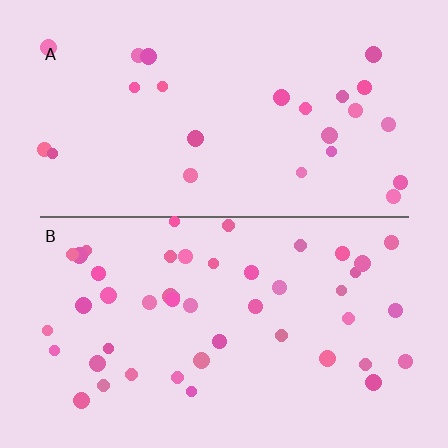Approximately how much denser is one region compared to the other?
Approximately 1.9× — region B over region A.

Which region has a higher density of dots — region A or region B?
B (the bottom).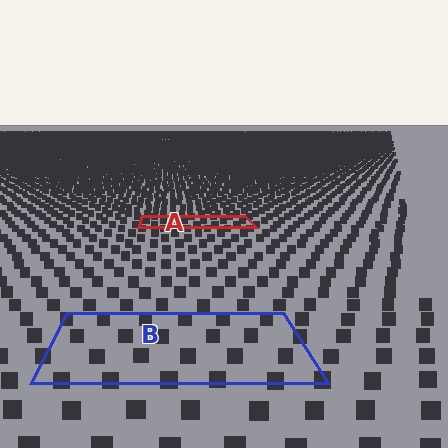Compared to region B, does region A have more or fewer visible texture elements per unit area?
Region A has more texture elements per unit area — they are packed more densely because it is farther away.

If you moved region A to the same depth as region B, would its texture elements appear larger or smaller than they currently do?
They would appear larger. At a closer depth, the same texture elements are projected at a bigger on-screen size.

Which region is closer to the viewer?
Region B is closer. The texture elements there are larger and more spread out.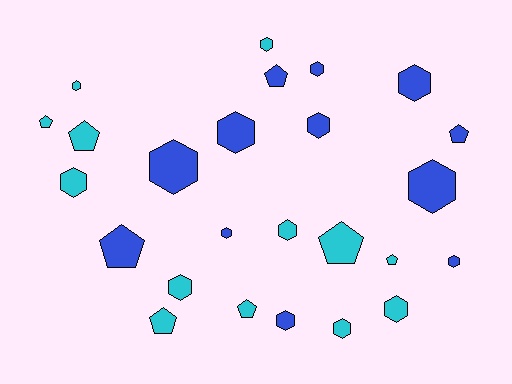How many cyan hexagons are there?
There are 7 cyan hexagons.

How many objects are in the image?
There are 25 objects.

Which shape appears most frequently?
Hexagon, with 16 objects.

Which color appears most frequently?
Cyan, with 13 objects.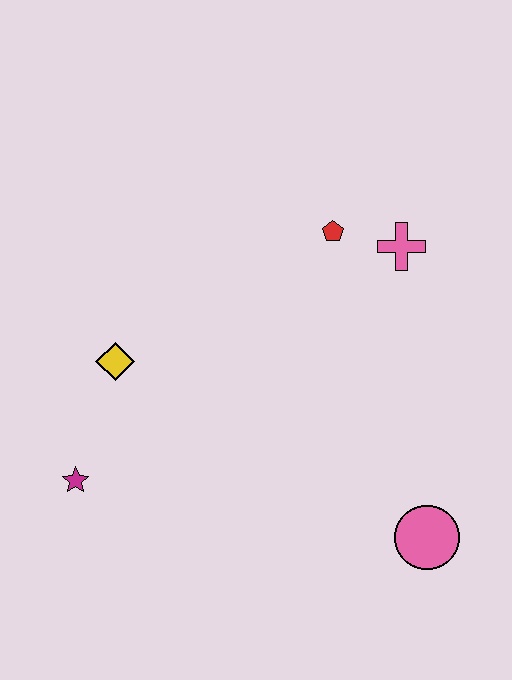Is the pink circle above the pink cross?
No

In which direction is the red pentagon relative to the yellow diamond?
The red pentagon is to the right of the yellow diamond.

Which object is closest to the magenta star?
The yellow diamond is closest to the magenta star.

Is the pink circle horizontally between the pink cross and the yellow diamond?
No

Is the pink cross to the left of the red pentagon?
No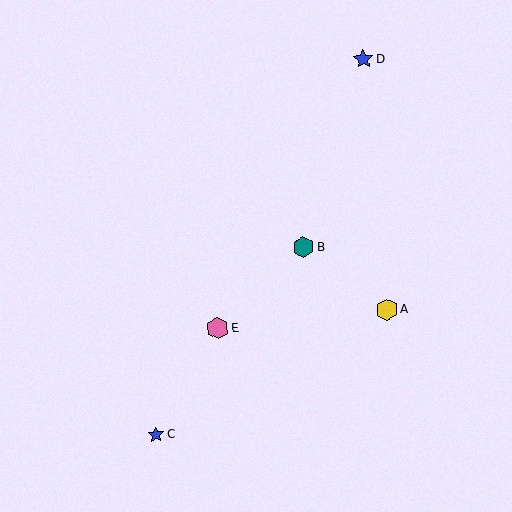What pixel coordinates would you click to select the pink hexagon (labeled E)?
Click at (218, 328) to select the pink hexagon E.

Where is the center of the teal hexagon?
The center of the teal hexagon is at (303, 247).